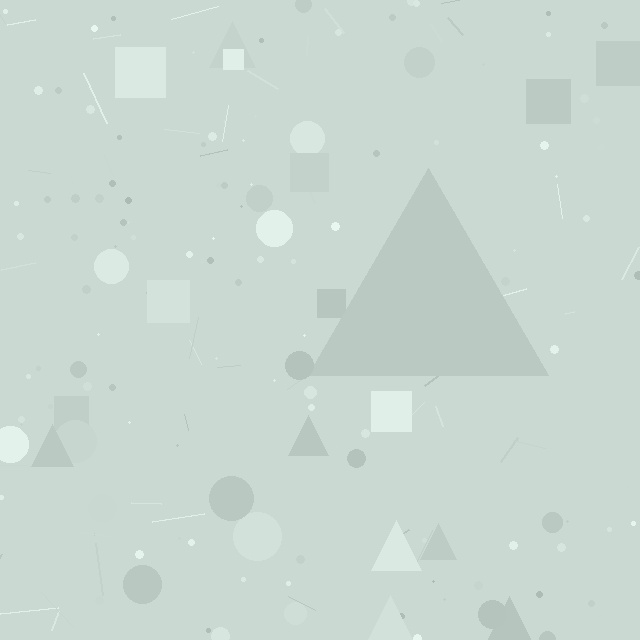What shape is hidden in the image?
A triangle is hidden in the image.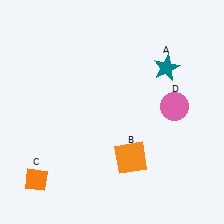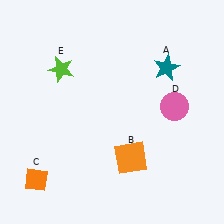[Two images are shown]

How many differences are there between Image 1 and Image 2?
There is 1 difference between the two images.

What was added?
A lime star (E) was added in Image 2.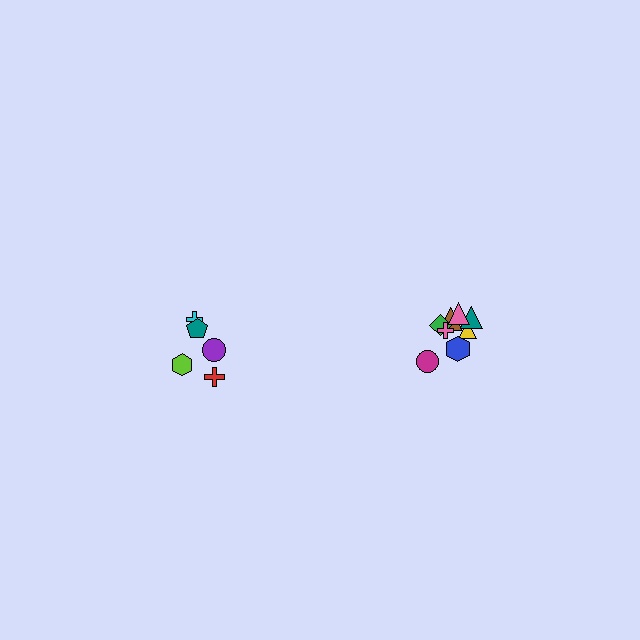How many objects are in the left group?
There are 5 objects.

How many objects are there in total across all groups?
There are 13 objects.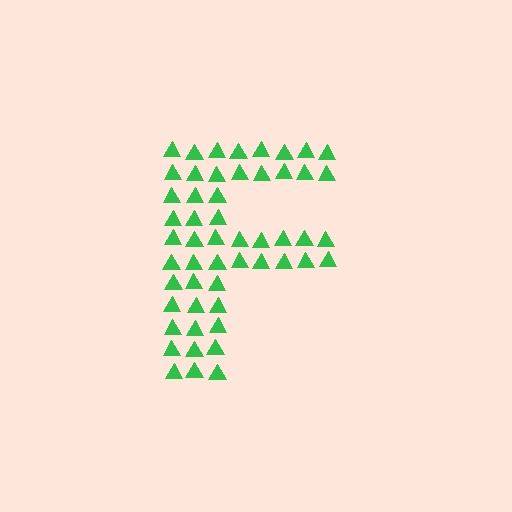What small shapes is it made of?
It is made of small triangles.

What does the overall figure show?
The overall figure shows the letter F.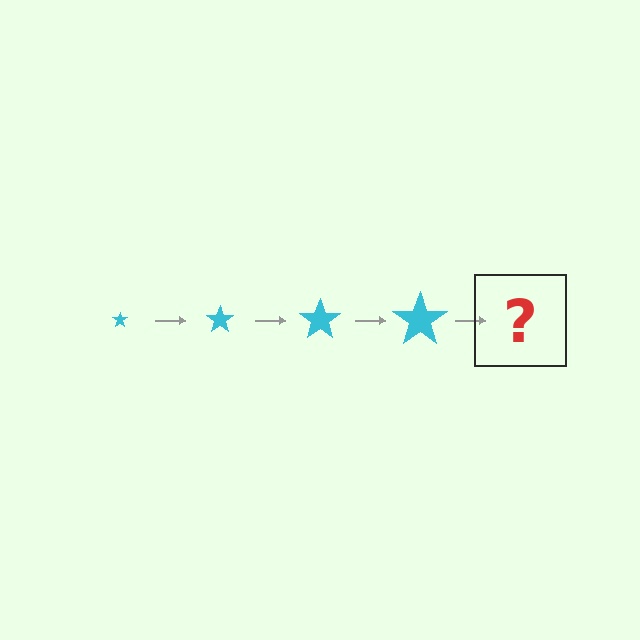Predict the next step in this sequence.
The next step is a cyan star, larger than the previous one.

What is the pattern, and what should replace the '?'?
The pattern is that the star gets progressively larger each step. The '?' should be a cyan star, larger than the previous one.